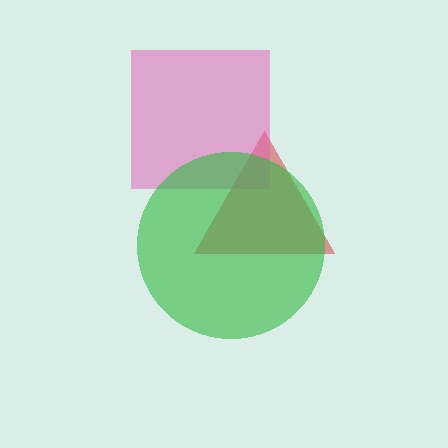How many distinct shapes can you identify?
There are 3 distinct shapes: a red triangle, a pink square, a green circle.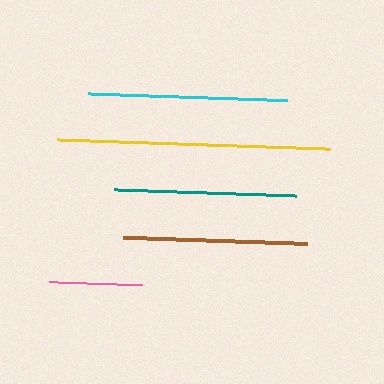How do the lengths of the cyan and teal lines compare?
The cyan and teal lines are approximately the same length.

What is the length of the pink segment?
The pink segment is approximately 94 pixels long.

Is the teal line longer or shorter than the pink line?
The teal line is longer than the pink line.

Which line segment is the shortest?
The pink line is the shortest at approximately 94 pixels.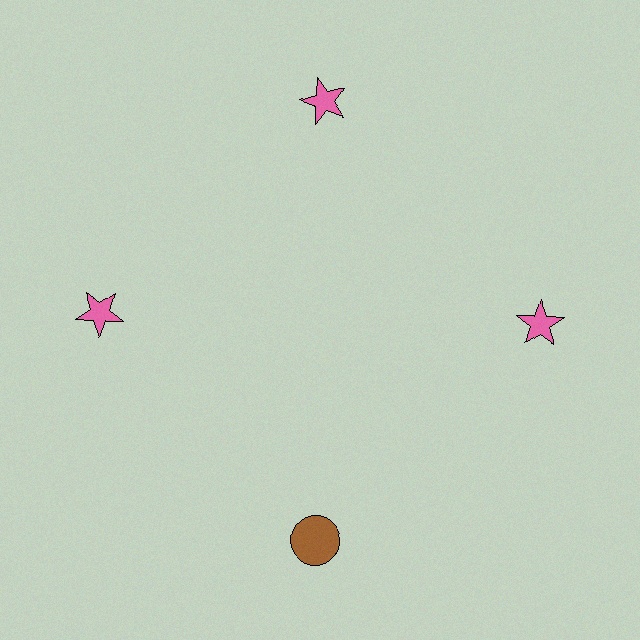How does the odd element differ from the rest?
It differs in both color (brown instead of pink) and shape (circle instead of star).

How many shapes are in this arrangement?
There are 4 shapes arranged in a ring pattern.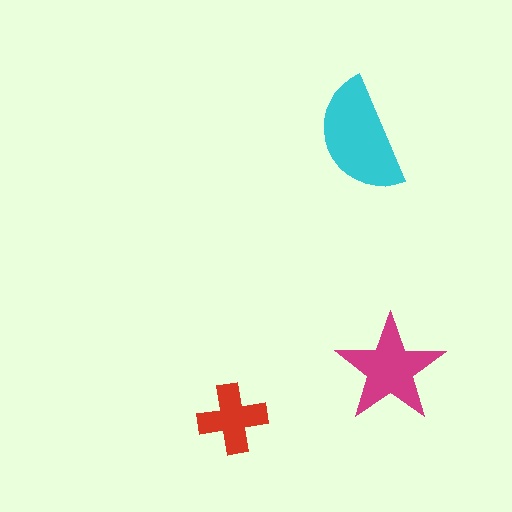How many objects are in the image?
There are 3 objects in the image.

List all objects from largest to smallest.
The cyan semicircle, the magenta star, the red cross.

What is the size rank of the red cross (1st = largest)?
3rd.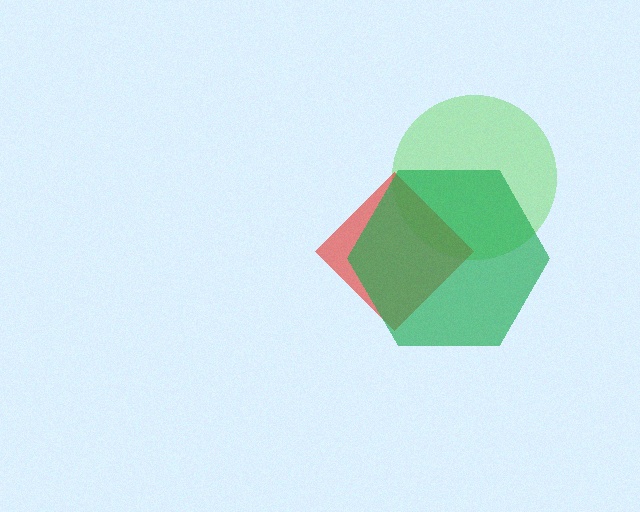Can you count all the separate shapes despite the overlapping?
Yes, there are 3 separate shapes.